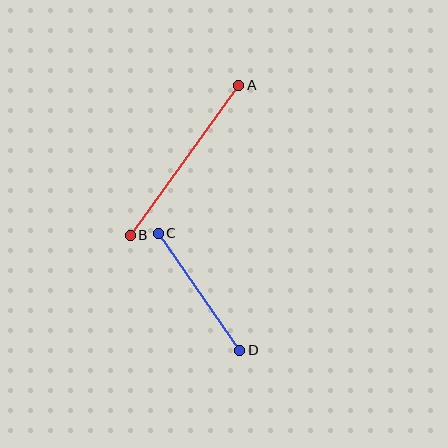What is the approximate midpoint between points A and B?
The midpoint is at approximately (185, 160) pixels.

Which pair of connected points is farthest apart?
Points A and B are farthest apart.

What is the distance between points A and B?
The distance is approximately 185 pixels.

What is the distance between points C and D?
The distance is approximately 143 pixels.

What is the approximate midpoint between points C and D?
The midpoint is at approximately (199, 292) pixels.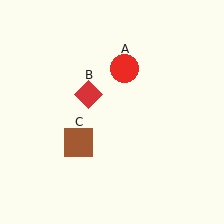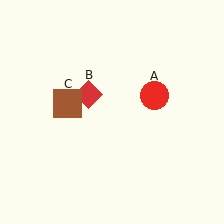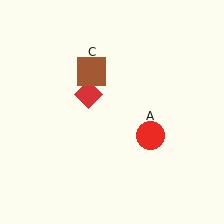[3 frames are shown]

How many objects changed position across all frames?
2 objects changed position: red circle (object A), brown square (object C).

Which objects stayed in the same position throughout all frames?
Red diamond (object B) remained stationary.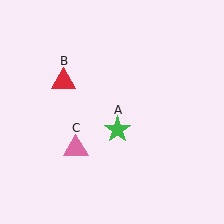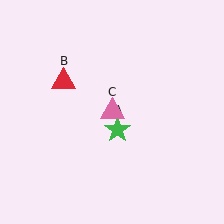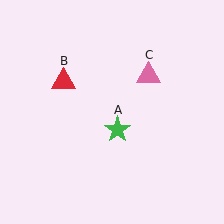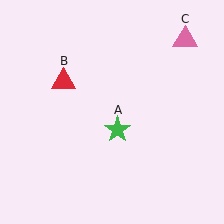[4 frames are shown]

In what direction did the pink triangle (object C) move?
The pink triangle (object C) moved up and to the right.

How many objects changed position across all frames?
1 object changed position: pink triangle (object C).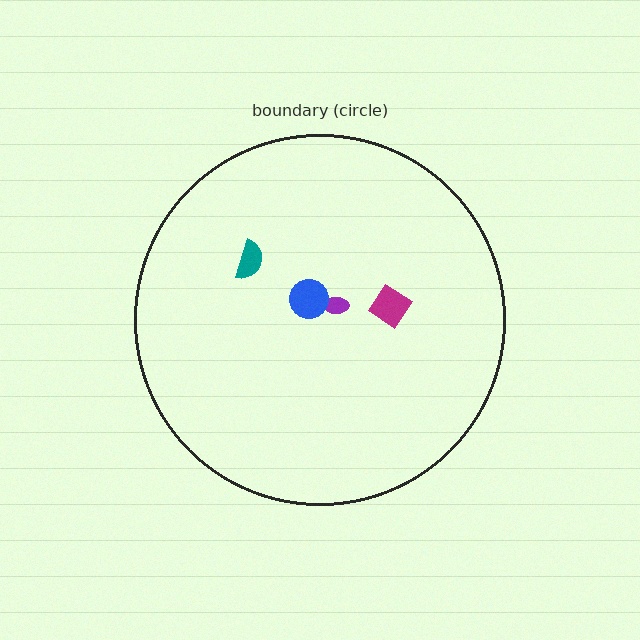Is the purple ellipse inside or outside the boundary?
Inside.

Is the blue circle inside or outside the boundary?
Inside.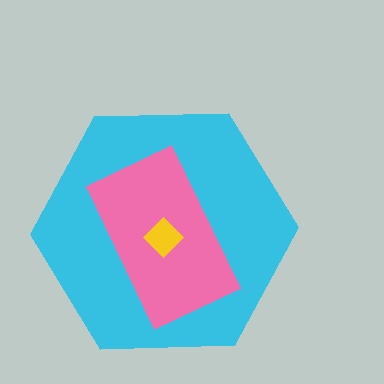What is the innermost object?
The yellow diamond.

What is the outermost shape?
The cyan hexagon.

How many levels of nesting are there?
3.